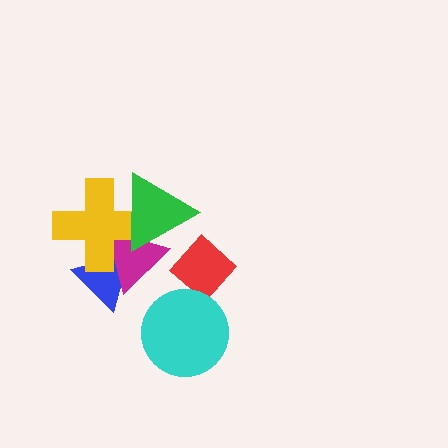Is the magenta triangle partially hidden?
Yes, it is partially covered by another shape.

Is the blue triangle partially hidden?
Yes, it is partially covered by another shape.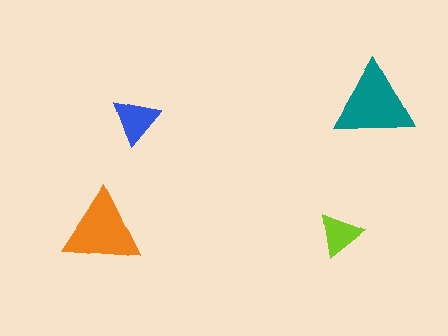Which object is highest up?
The teal triangle is topmost.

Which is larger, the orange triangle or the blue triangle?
The orange one.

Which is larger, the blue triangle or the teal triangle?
The teal one.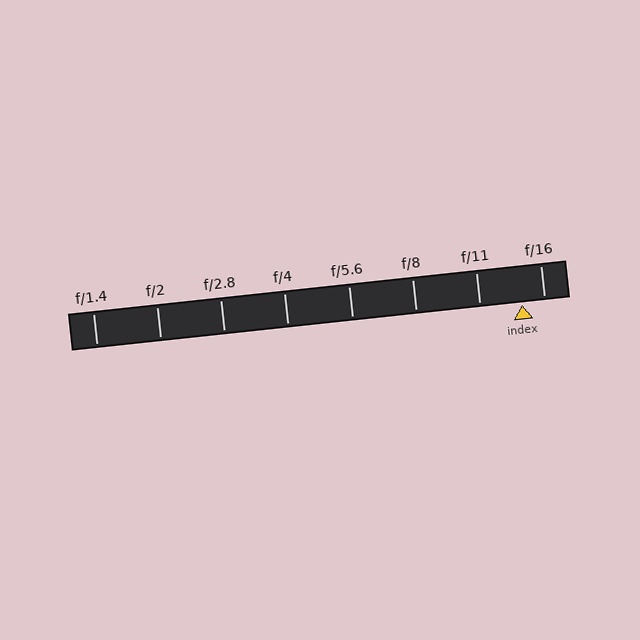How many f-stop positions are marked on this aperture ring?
There are 8 f-stop positions marked.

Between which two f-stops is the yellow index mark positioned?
The index mark is between f/11 and f/16.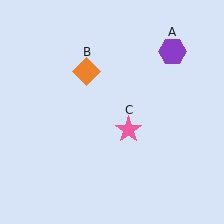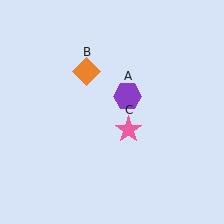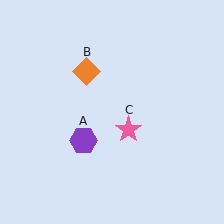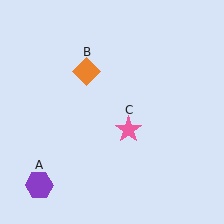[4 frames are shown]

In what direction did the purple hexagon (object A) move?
The purple hexagon (object A) moved down and to the left.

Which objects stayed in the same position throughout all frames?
Orange diamond (object B) and pink star (object C) remained stationary.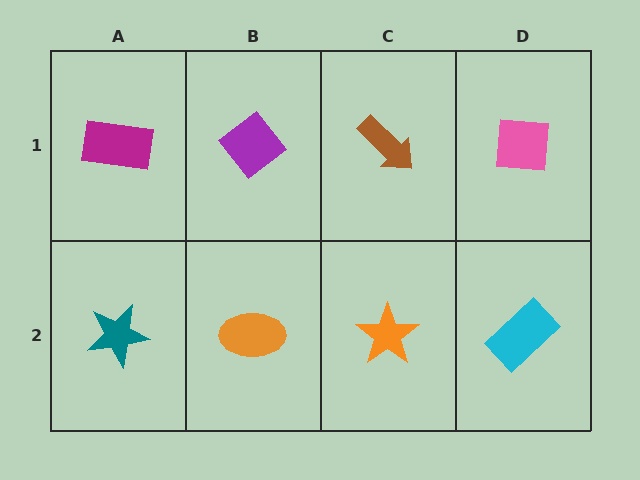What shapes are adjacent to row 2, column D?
A pink square (row 1, column D), an orange star (row 2, column C).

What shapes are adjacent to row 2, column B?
A purple diamond (row 1, column B), a teal star (row 2, column A), an orange star (row 2, column C).